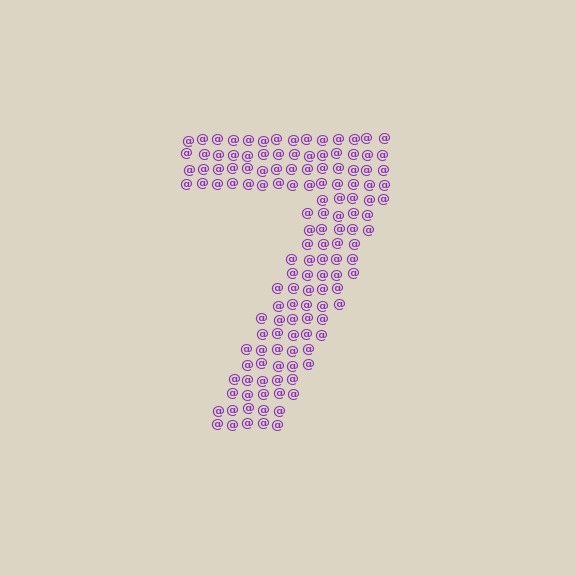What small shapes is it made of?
It is made of small at signs.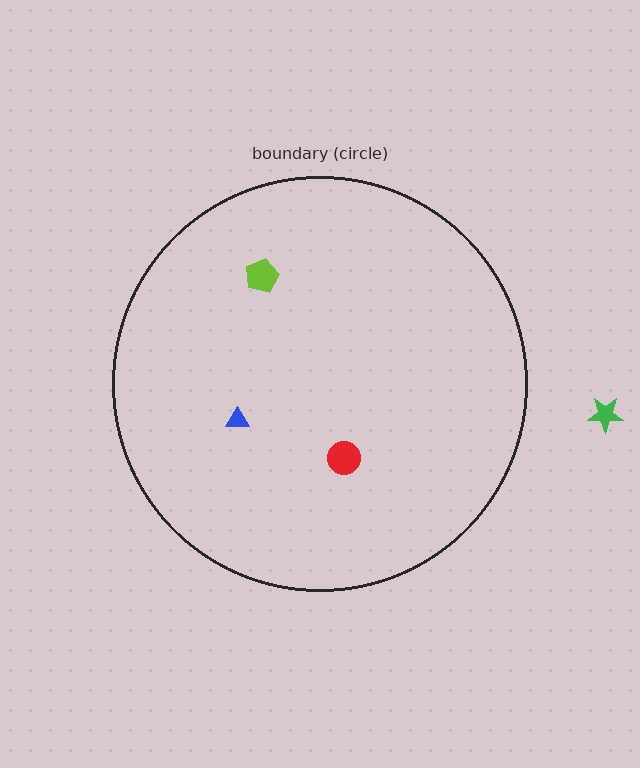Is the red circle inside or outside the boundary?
Inside.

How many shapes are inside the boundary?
3 inside, 1 outside.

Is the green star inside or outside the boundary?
Outside.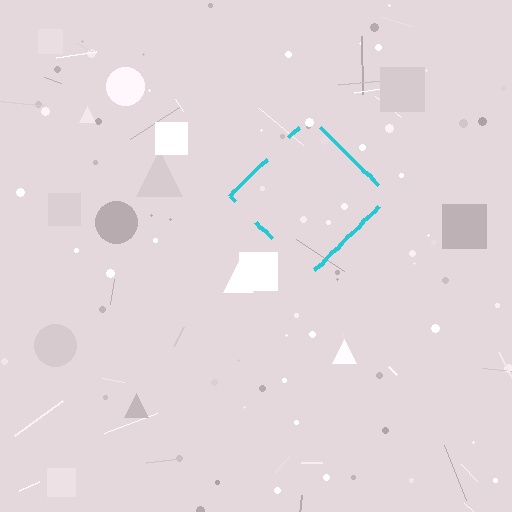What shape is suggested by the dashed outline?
The dashed outline suggests a diamond.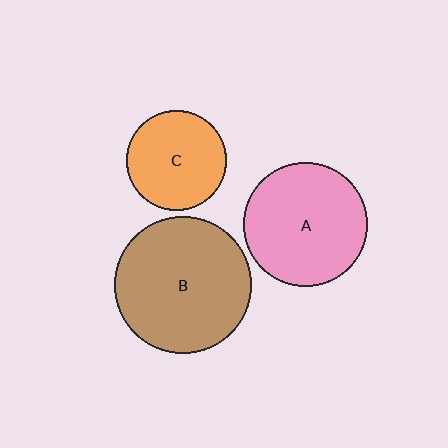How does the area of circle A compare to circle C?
Approximately 1.5 times.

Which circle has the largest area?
Circle B (brown).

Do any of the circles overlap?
No, none of the circles overlap.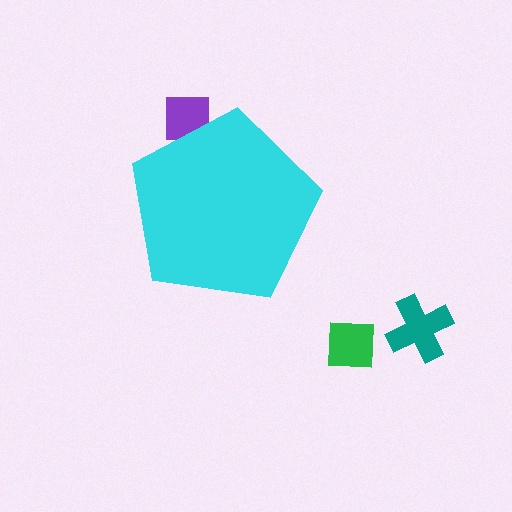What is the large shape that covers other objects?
A cyan pentagon.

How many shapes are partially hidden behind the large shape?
1 shape is partially hidden.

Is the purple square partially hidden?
Yes, the purple square is partially hidden behind the cyan pentagon.